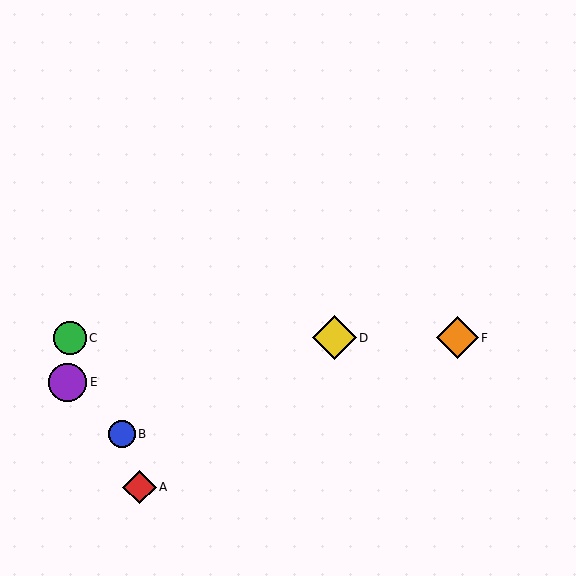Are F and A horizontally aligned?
No, F is at y≈338 and A is at y≈487.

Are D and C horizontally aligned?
Yes, both are at y≈338.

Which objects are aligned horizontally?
Objects C, D, F are aligned horizontally.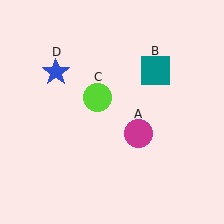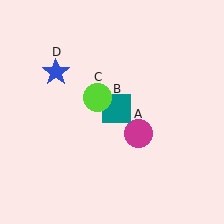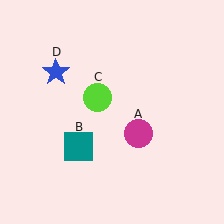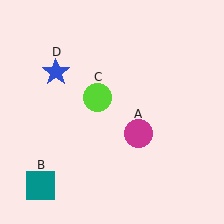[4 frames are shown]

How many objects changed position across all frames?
1 object changed position: teal square (object B).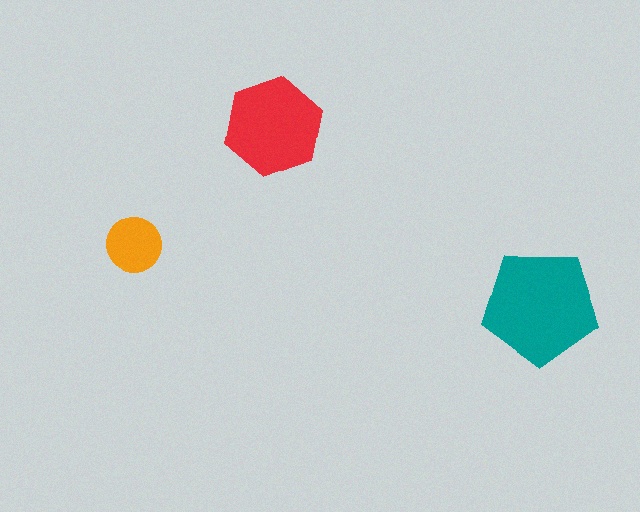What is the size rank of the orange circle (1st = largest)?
3rd.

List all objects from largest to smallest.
The teal pentagon, the red hexagon, the orange circle.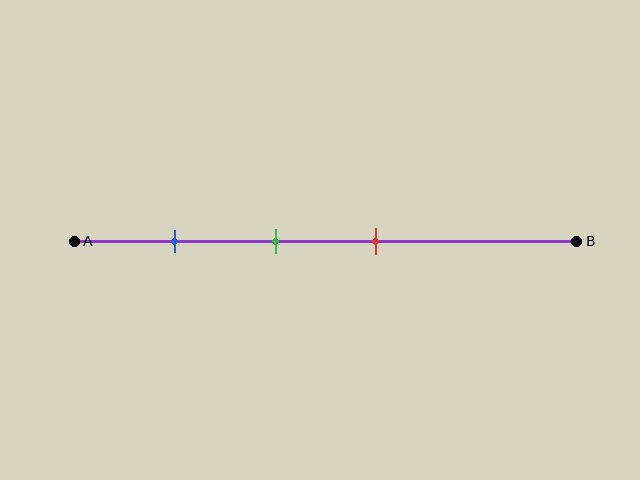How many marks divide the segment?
There are 3 marks dividing the segment.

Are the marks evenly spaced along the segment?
Yes, the marks are approximately evenly spaced.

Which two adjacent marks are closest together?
The green and red marks are the closest adjacent pair.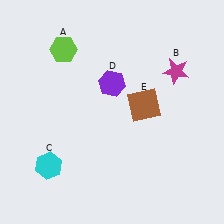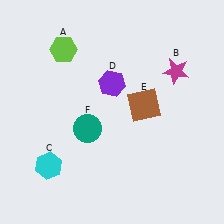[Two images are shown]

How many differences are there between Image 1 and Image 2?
There is 1 difference between the two images.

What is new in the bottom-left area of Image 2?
A teal circle (F) was added in the bottom-left area of Image 2.